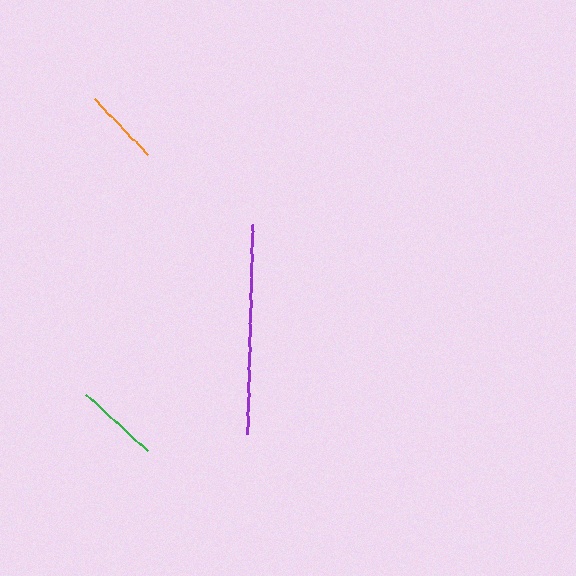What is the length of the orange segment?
The orange segment is approximately 78 pixels long.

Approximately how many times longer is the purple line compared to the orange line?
The purple line is approximately 2.7 times the length of the orange line.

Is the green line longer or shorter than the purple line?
The purple line is longer than the green line.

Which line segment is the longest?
The purple line is the longest at approximately 209 pixels.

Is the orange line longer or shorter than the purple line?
The purple line is longer than the orange line.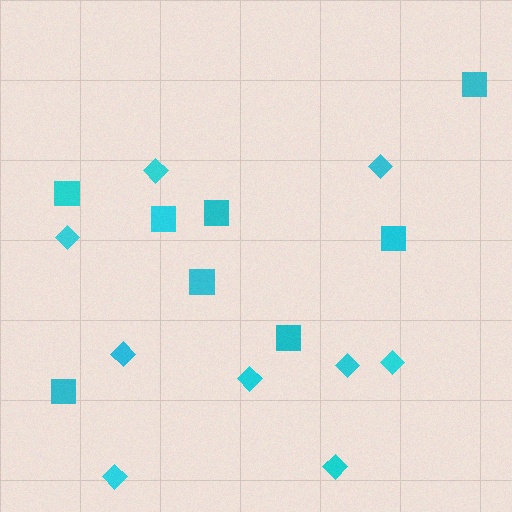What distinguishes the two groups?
There are 2 groups: one group of diamonds (9) and one group of squares (8).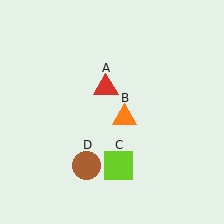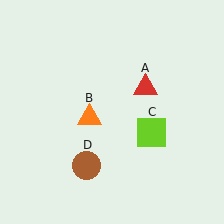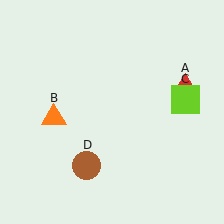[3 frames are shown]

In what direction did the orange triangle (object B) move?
The orange triangle (object B) moved left.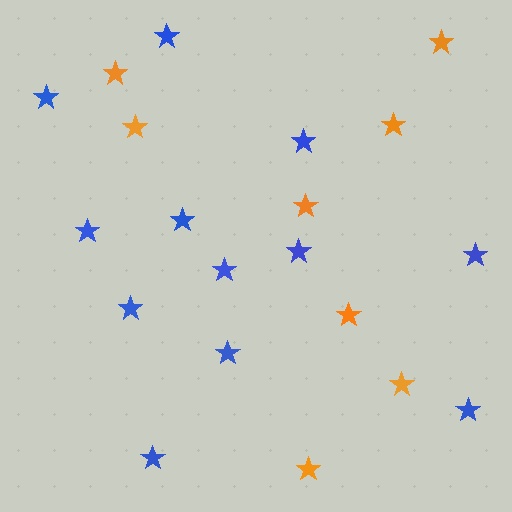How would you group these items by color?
There are 2 groups: one group of orange stars (8) and one group of blue stars (12).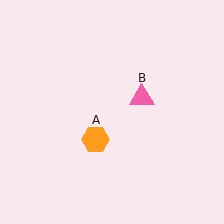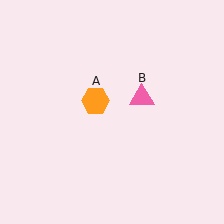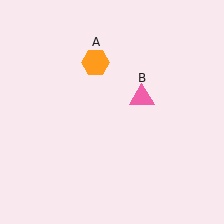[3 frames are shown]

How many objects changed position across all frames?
1 object changed position: orange hexagon (object A).